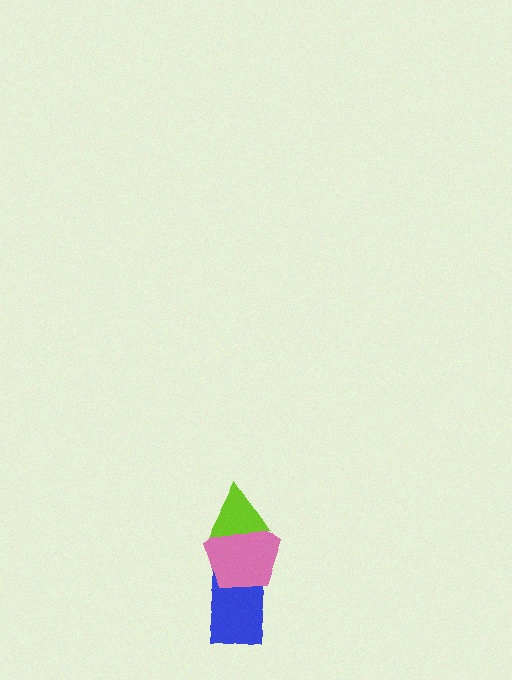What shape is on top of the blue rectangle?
The pink pentagon is on top of the blue rectangle.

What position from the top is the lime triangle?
The lime triangle is 1st from the top.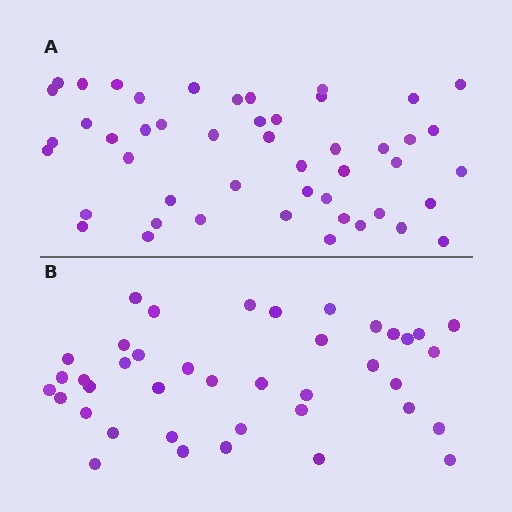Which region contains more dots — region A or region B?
Region A (the top region) has more dots.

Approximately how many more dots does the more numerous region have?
Region A has roughly 8 or so more dots than region B.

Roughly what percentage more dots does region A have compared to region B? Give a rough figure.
About 20% more.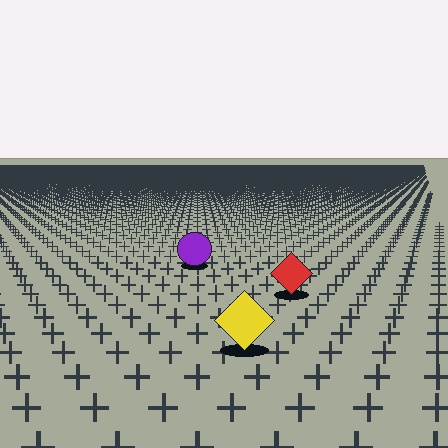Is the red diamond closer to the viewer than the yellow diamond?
No. The yellow diamond is closer — you can tell from the texture gradient: the ground texture is coarser near it.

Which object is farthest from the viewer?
The purple circle is farthest from the viewer. It appears smaller and the ground texture around it is denser.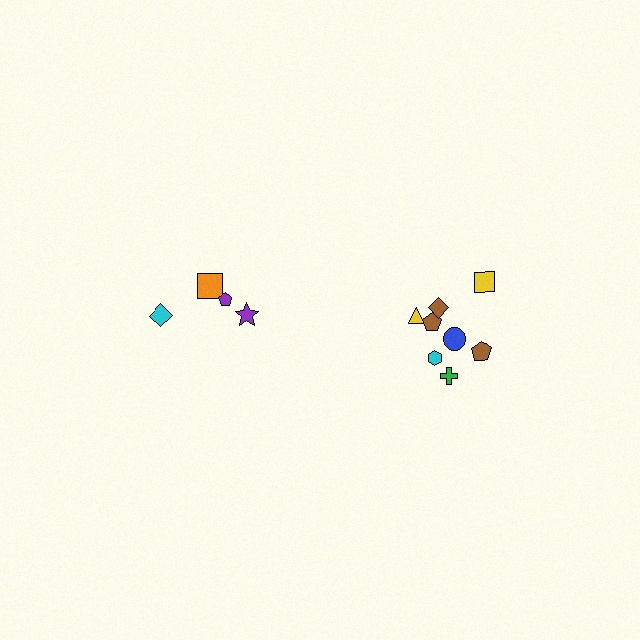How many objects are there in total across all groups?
There are 12 objects.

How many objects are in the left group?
There are 4 objects.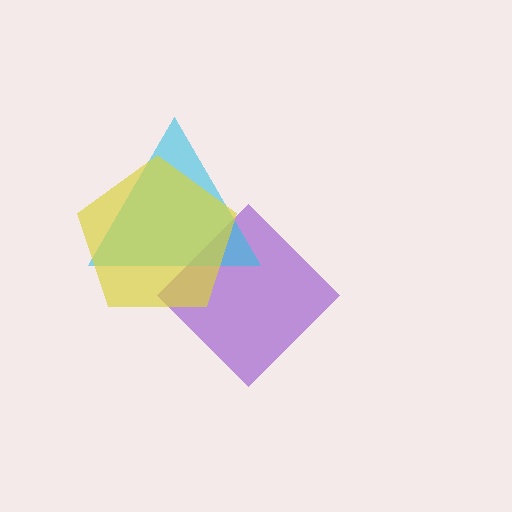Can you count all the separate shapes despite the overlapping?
Yes, there are 3 separate shapes.